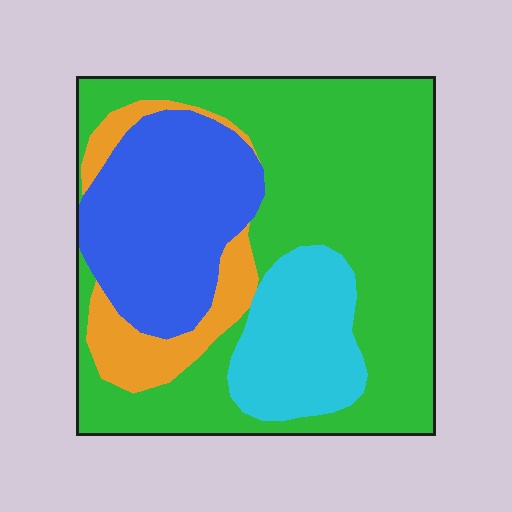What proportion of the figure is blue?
Blue takes up between a sixth and a third of the figure.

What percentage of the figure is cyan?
Cyan takes up less than a sixth of the figure.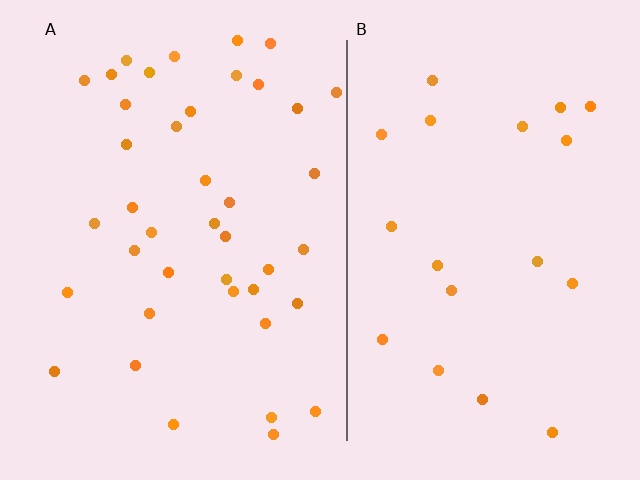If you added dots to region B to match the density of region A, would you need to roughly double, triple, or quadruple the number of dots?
Approximately double.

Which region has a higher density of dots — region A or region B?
A (the left).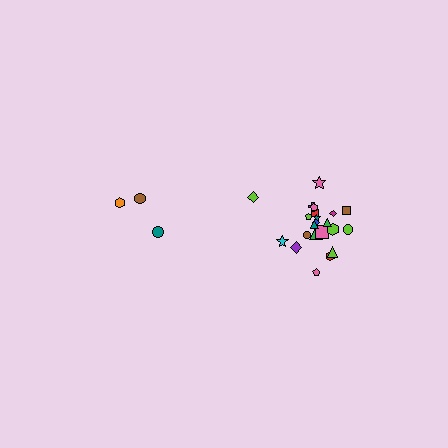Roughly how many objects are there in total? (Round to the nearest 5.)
Roughly 25 objects in total.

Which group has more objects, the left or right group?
The right group.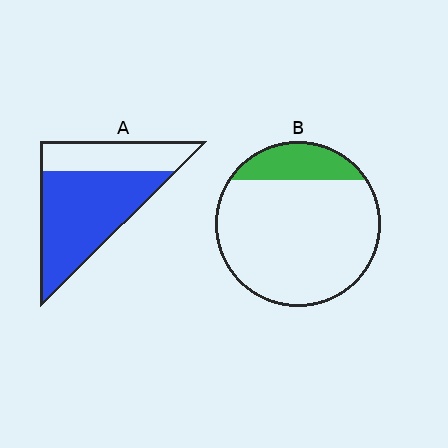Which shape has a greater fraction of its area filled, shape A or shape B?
Shape A.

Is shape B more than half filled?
No.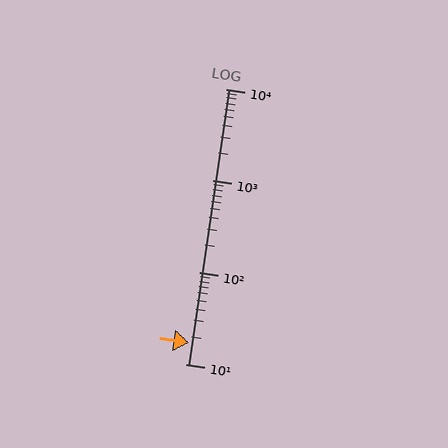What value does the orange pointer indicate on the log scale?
The pointer indicates approximately 17.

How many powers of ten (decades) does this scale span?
The scale spans 3 decades, from 10 to 10000.